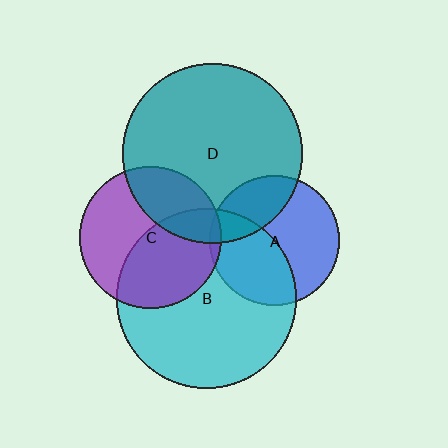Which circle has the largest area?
Circle D (teal).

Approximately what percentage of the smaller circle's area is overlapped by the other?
Approximately 45%.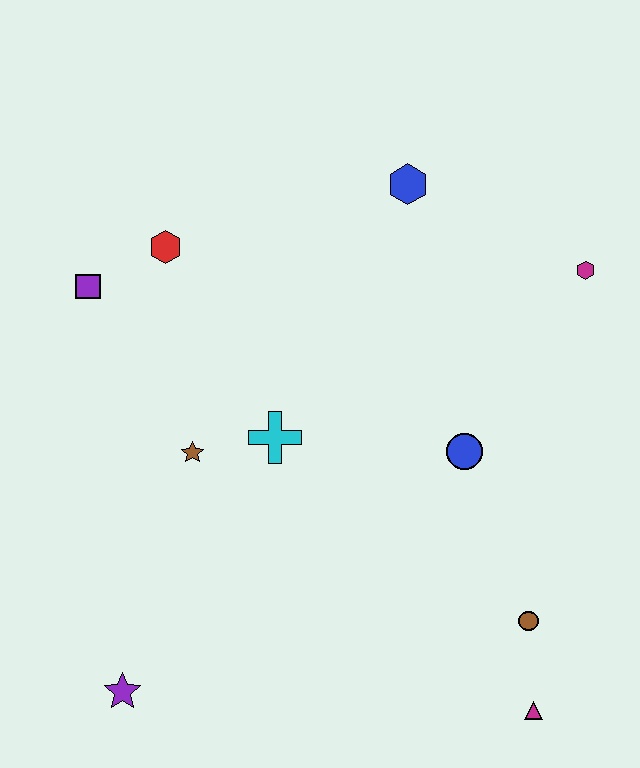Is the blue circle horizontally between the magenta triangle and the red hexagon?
Yes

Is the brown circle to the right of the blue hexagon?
Yes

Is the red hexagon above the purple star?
Yes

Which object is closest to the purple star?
The brown star is closest to the purple star.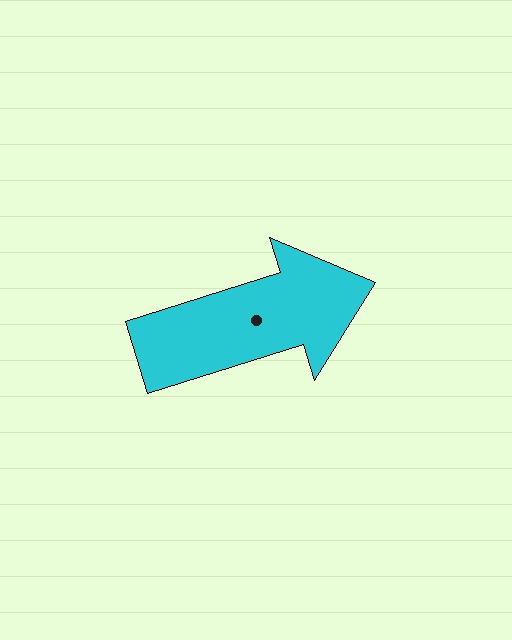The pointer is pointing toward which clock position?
Roughly 2 o'clock.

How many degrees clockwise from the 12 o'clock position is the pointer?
Approximately 73 degrees.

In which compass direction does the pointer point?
East.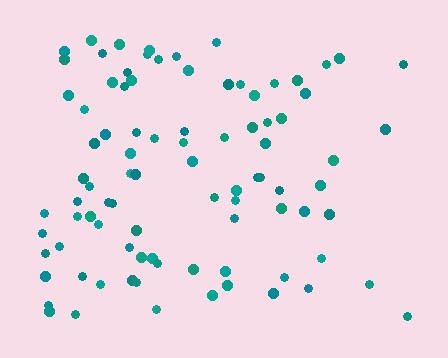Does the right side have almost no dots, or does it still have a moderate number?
Still a moderate number, just noticeably fewer than the left.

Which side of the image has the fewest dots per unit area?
The right.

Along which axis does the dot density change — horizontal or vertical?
Horizontal.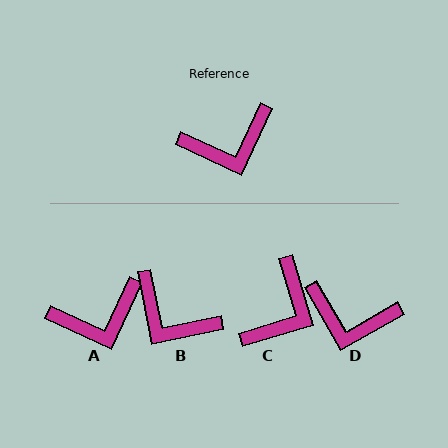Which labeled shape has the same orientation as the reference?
A.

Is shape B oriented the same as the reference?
No, it is off by about 54 degrees.